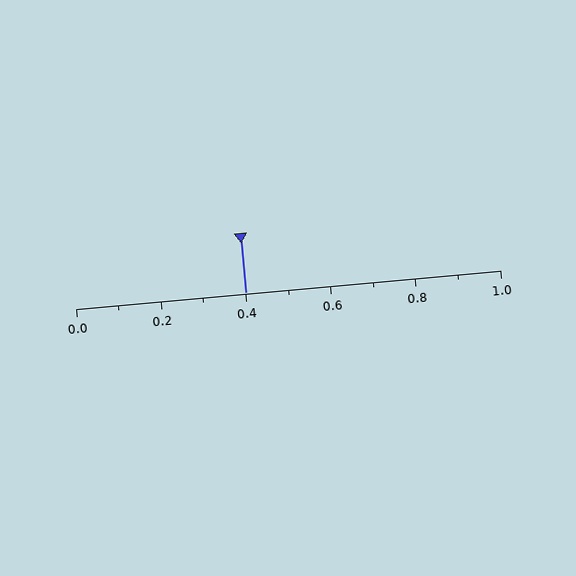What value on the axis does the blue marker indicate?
The marker indicates approximately 0.4.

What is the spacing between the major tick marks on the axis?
The major ticks are spaced 0.2 apart.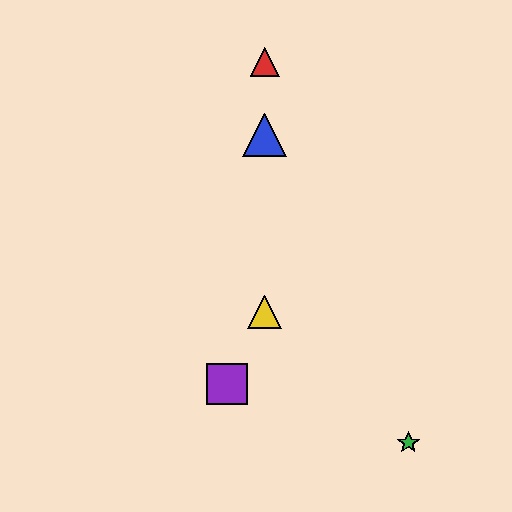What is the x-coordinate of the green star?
The green star is at x≈408.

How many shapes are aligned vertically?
3 shapes (the red triangle, the blue triangle, the yellow triangle) are aligned vertically.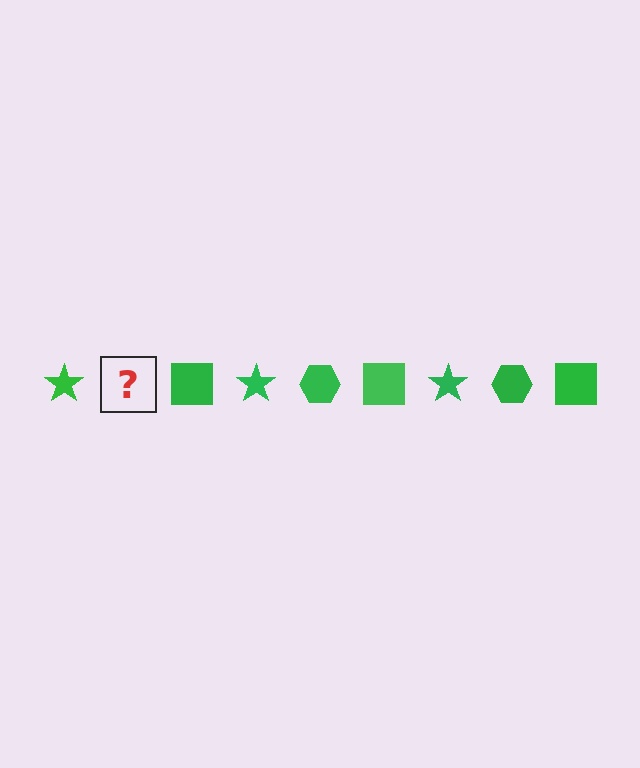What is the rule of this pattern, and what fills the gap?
The rule is that the pattern cycles through star, hexagon, square shapes in green. The gap should be filled with a green hexagon.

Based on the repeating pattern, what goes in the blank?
The blank should be a green hexagon.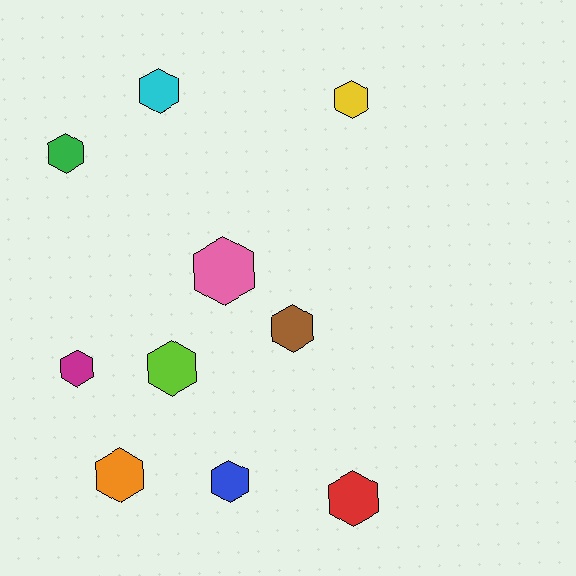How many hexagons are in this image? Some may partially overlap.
There are 10 hexagons.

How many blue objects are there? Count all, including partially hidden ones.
There is 1 blue object.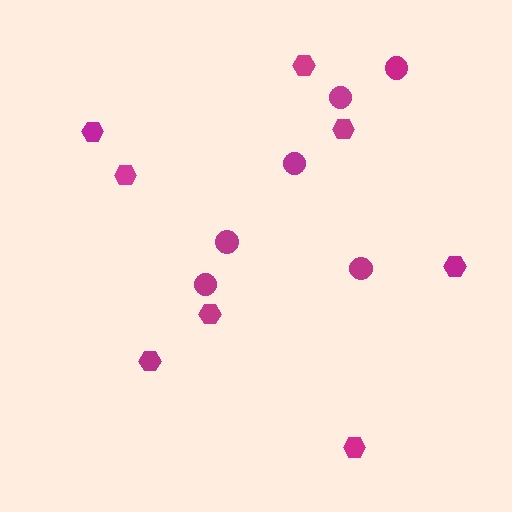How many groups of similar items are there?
There are 2 groups: one group of circles (6) and one group of hexagons (8).